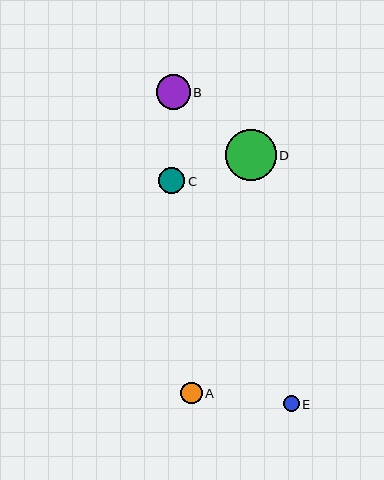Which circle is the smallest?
Circle E is the smallest with a size of approximately 16 pixels.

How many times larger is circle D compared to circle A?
Circle D is approximately 2.4 times the size of circle A.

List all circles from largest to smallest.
From largest to smallest: D, B, C, A, E.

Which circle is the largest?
Circle D is the largest with a size of approximately 51 pixels.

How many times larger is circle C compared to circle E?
Circle C is approximately 1.6 times the size of circle E.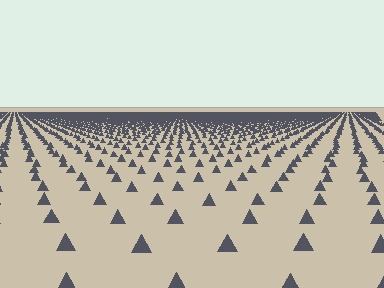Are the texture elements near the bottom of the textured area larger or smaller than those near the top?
Larger. Near the bottom, elements are closer to the viewer and appear at a bigger on-screen size.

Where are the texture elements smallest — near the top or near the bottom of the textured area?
Near the top.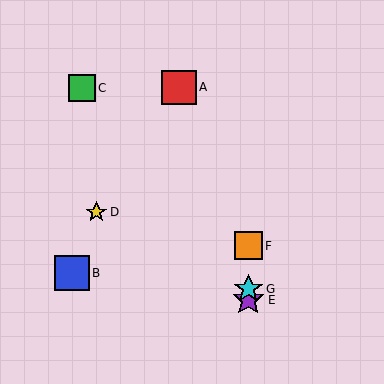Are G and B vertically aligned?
No, G is at x≈248 and B is at x≈72.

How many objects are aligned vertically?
3 objects (E, F, G) are aligned vertically.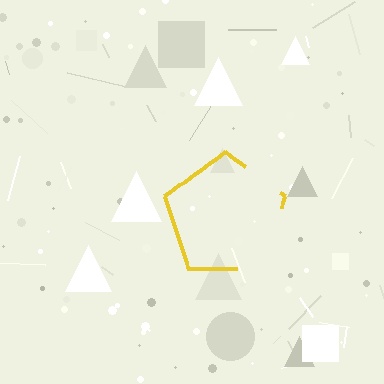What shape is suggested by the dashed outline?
The dashed outline suggests a pentagon.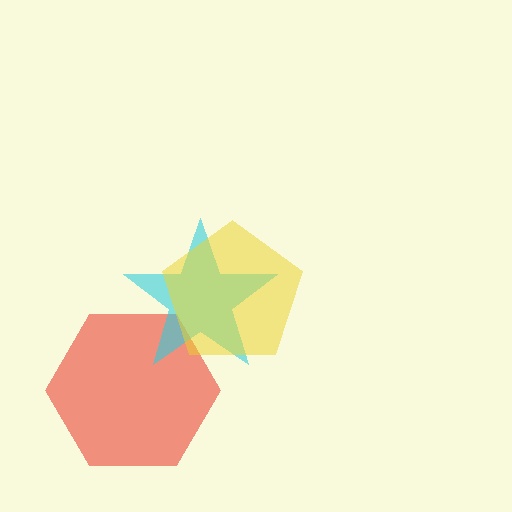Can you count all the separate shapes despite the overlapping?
Yes, there are 3 separate shapes.